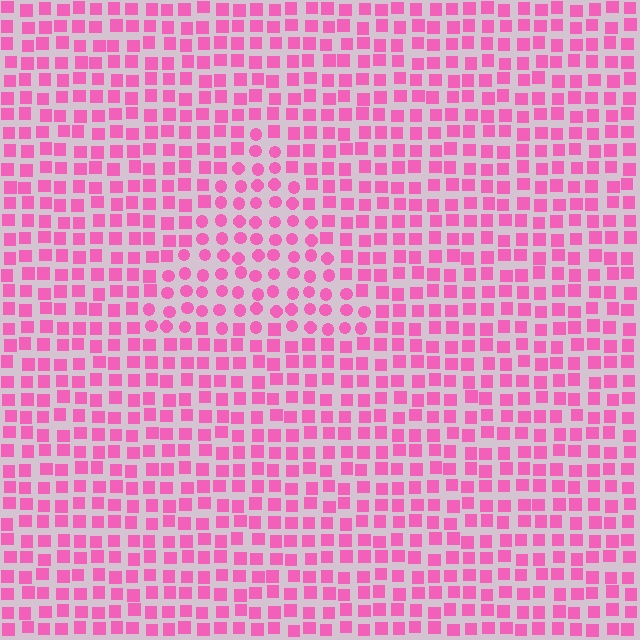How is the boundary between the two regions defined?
The boundary is defined by a change in element shape: circles inside vs. squares outside. All elements share the same color and spacing.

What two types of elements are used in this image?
The image uses circles inside the triangle region and squares outside it.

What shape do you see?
I see a triangle.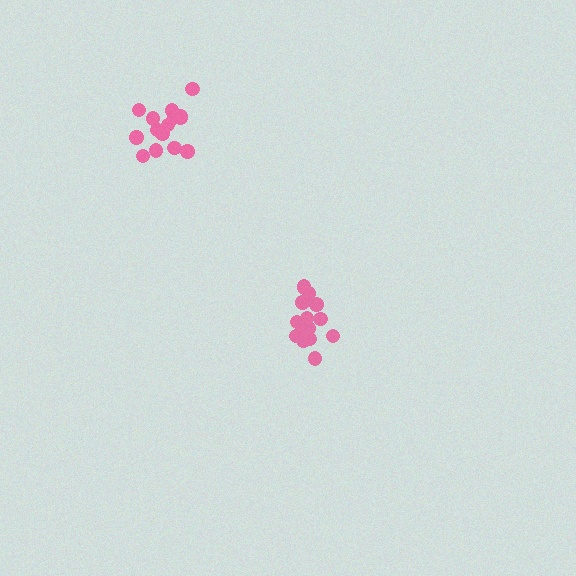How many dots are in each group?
Group 1: 18 dots, Group 2: 15 dots (33 total).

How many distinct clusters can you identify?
There are 2 distinct clusters.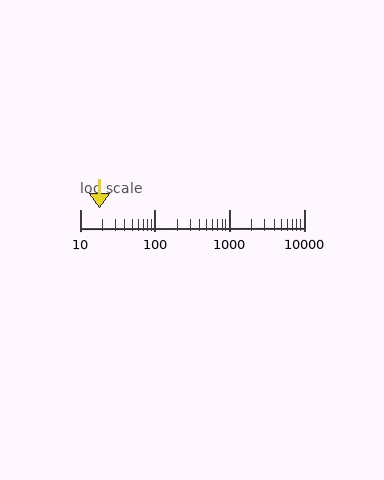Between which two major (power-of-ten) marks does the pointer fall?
The pointer is between 10 and 100.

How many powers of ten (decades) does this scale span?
The scale spans 3 decades, from 10 to 10000.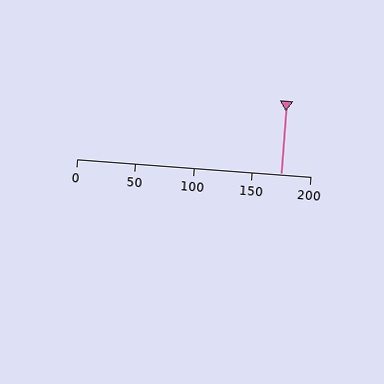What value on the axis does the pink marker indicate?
The marker indicates approximately 175.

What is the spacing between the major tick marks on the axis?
The major ticks are spaced 50 apart.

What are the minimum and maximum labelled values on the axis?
The axis runs from 0 to 200.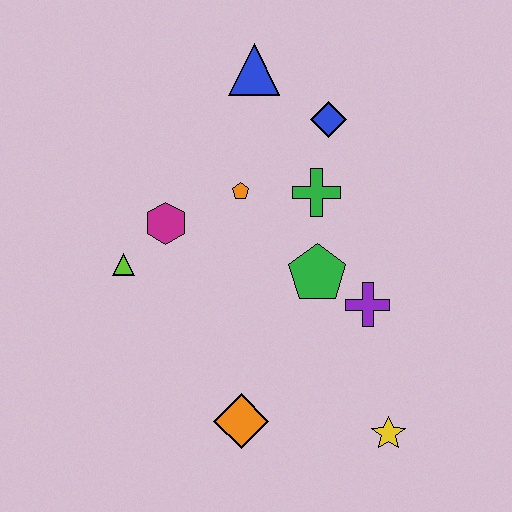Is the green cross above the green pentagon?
Yes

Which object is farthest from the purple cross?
The blue triangle is farthest from the purple cross.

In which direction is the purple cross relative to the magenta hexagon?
The purple cross is to the right of the magenta hexagon.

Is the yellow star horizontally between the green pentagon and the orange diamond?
No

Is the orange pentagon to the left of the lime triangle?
No